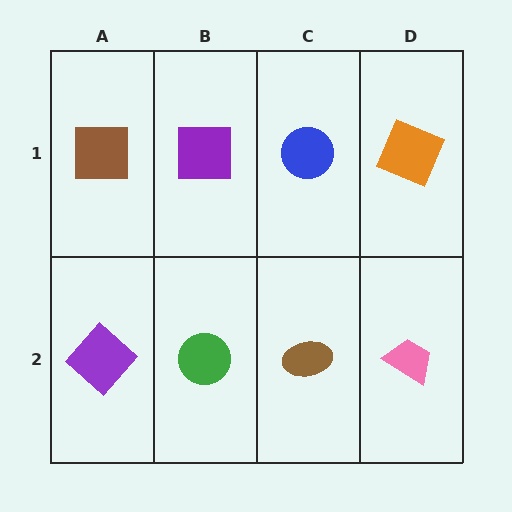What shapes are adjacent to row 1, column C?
A brown ellipse (row 2, column C), a purple square (row 1, column B), an orange square (row 1, column D).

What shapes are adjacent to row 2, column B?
A purple square (row 1, column B), a purple diamond (row 2, column A), a brown ellipse (row 2, column C).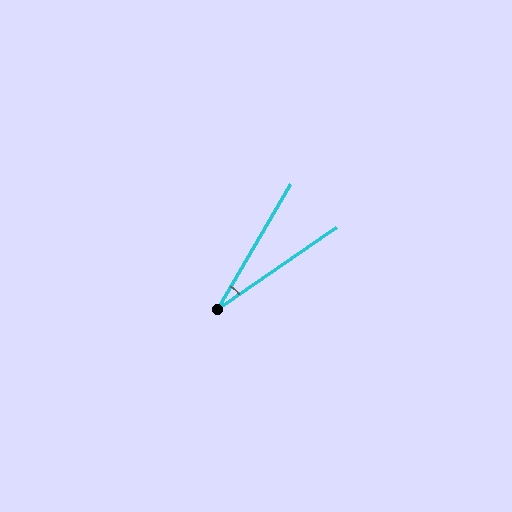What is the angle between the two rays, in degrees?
Approximately 25 degrees.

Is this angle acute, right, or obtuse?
It is acute.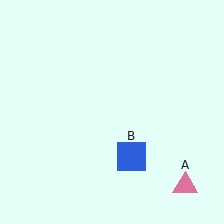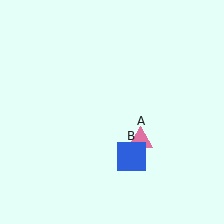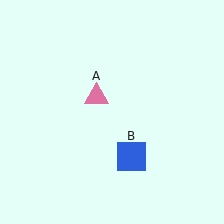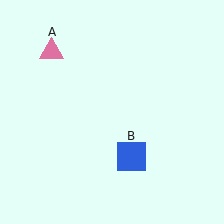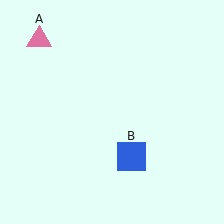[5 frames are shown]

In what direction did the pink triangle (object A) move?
The pink triangle (object A) moved up and to the left.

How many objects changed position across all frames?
1 object changed position: pink triangle (object A).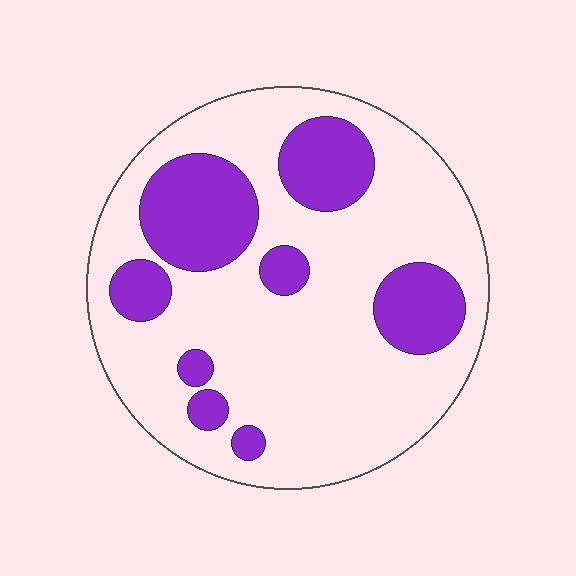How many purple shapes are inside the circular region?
8.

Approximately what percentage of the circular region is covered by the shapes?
Approximately 25%.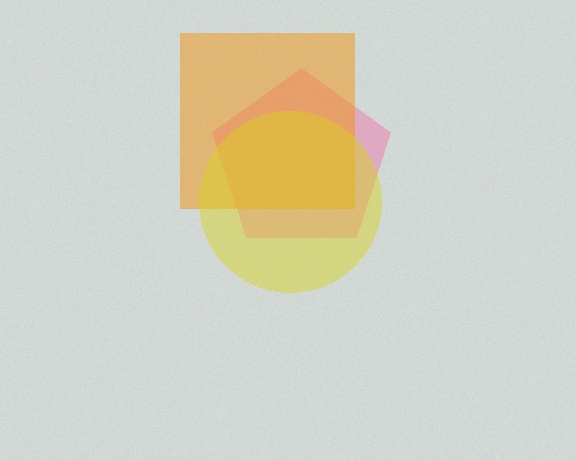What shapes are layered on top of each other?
The layered shapes are: a pink pentagon, an orange square, a yellow circle.